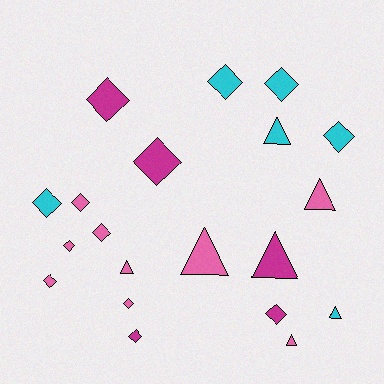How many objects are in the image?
There are 20 objects.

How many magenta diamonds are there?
There are 4 magenta diamonds.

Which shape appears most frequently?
Diamond, with 13 objects.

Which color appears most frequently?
Pink, with 9 objects.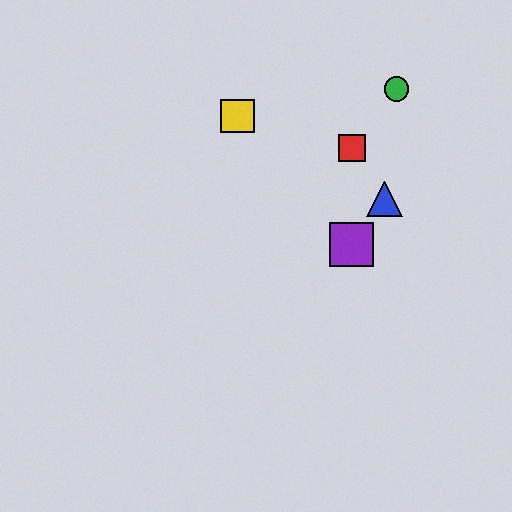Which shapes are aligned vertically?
The red square, the purple square are aligned vertically.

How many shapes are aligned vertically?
2 shapes (the red square, the purple square) are aligned vertically.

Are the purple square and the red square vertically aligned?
Yes, both are at x≈352.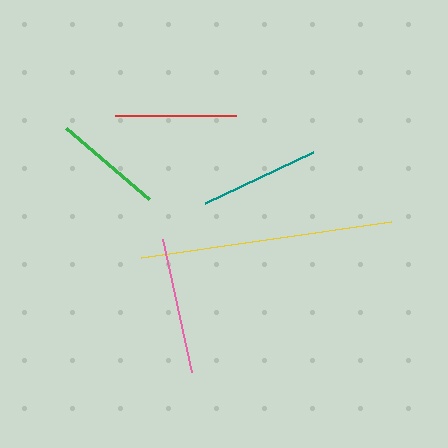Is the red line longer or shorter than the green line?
The red line is longer than the green line.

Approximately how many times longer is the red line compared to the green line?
The red line is approximately 1.1 times the length of the green line.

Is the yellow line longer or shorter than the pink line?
The yellow line is longer than the pink line.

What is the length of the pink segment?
The pink segment is approximately 136 pixels long.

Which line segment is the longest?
The yellow line is the longest at approximately 253 pixels.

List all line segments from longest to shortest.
From longest to shortest: yellow, pink, red, teal, green.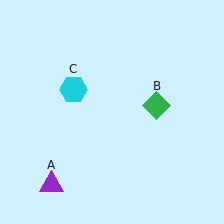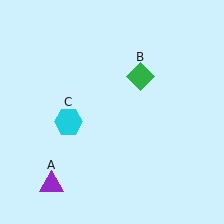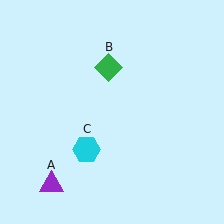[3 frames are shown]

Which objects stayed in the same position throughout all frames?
Purple triangle (object A) remained stationary.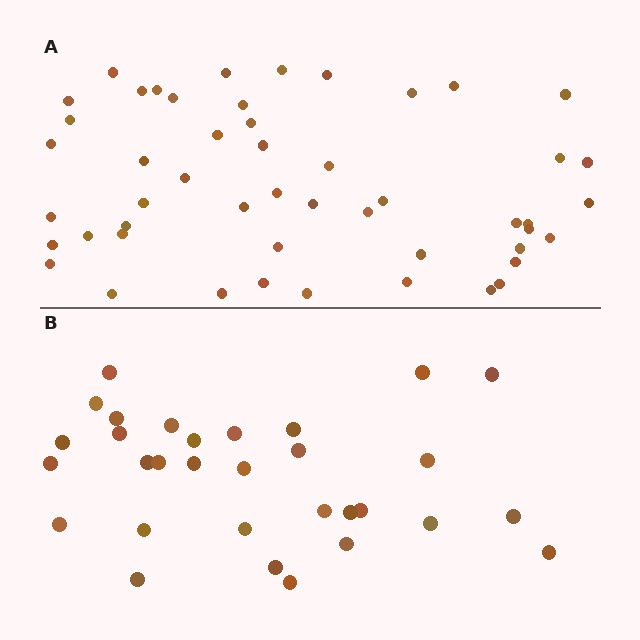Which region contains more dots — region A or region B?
Region A (the top region) has more dots.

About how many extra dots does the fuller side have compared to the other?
Region A has approximately 20 more dots than region B.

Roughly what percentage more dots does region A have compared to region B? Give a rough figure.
About 60% more.